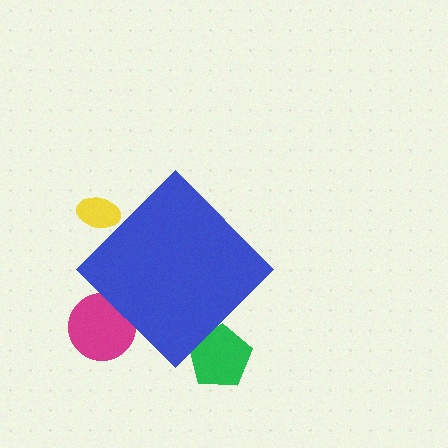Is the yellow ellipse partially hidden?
Yes, the yellow ellipse is partially hidden behind the blue diamond.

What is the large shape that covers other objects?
A blue diamond.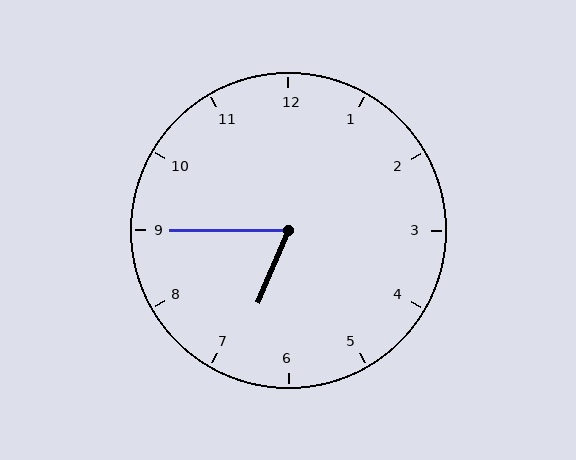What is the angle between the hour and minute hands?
Approximately 68 degrees.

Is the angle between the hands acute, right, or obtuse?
It is acute.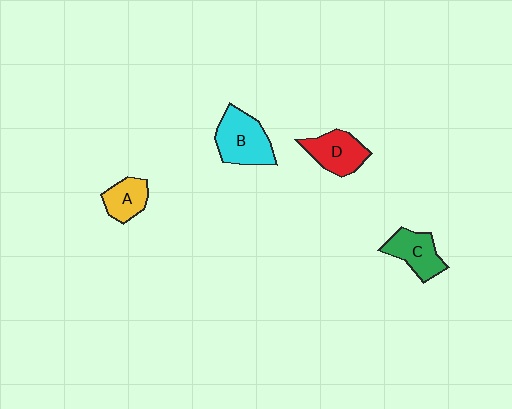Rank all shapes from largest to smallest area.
From largest to smallest: B (cyan), D (red), C (green), A (yellow).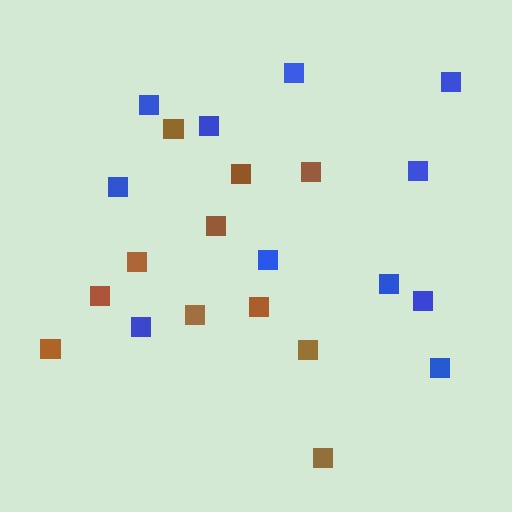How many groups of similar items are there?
There are 2 groups: one group of blue squares (11) and one group of brown squares (11).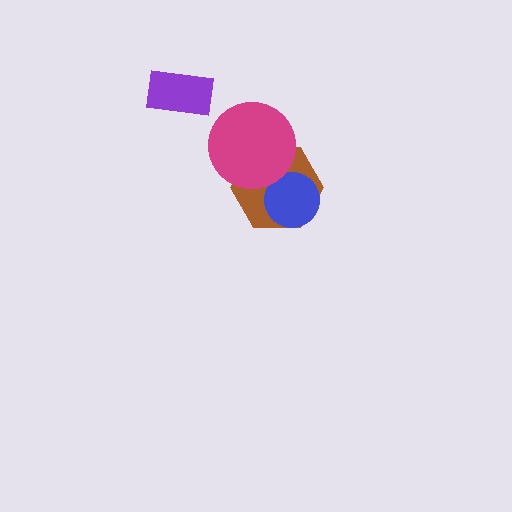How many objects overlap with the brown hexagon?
2 objects overlap with the brown hexagon.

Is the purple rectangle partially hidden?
No, no other shape covers it.